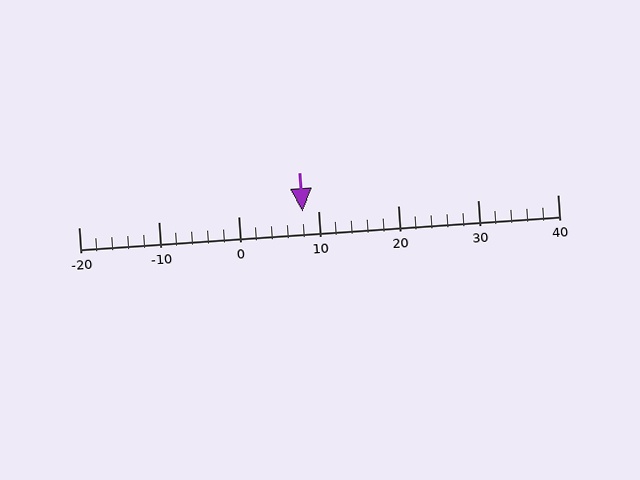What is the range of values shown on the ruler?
The ruler shows values from -20 to 40.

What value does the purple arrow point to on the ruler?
The purple arrow points to approximately 8.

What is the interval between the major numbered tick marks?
The major tick marks are spaced 10 units apart.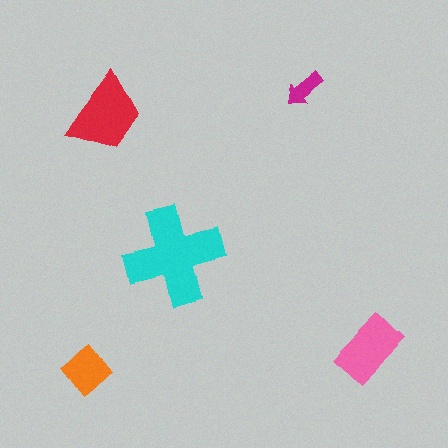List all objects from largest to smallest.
The cyan cross, the red trapezoid, the pink rectangle, the orange diamond, the magenta arrow.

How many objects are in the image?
There are 5 objects in the image.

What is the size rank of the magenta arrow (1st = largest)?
5th.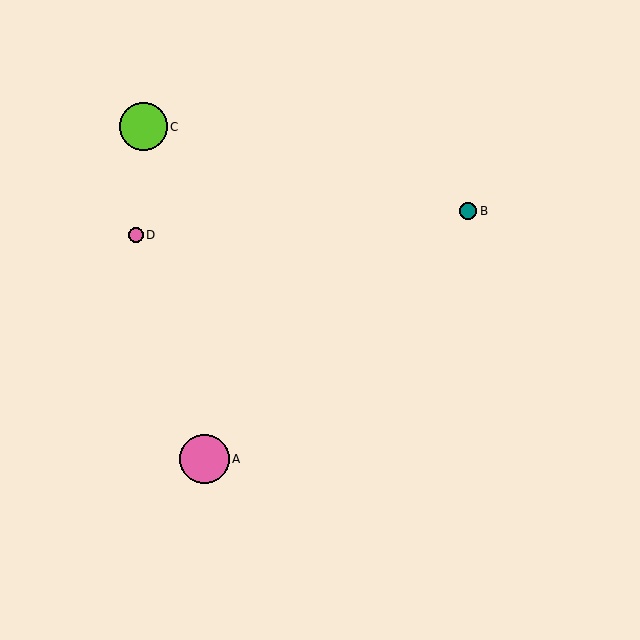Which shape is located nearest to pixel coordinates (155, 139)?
The lime circle (labeled C) at (144, 127) is nearest to that location.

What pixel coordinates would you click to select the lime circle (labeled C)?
Click at (144, 127) to select the lime circle C.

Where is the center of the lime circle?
The center of the lime circle is at (144, 127).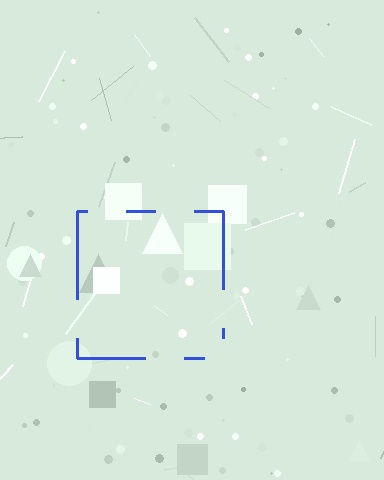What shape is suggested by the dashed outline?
The dashed outline suggests a square.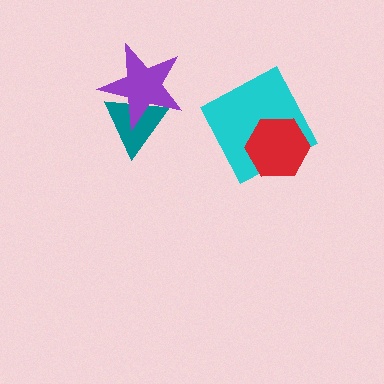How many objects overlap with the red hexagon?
1 object overlaps with the red hexagon.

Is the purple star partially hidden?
No, no other shape covers it.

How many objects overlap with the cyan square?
1 object overlaps with the cyan square.